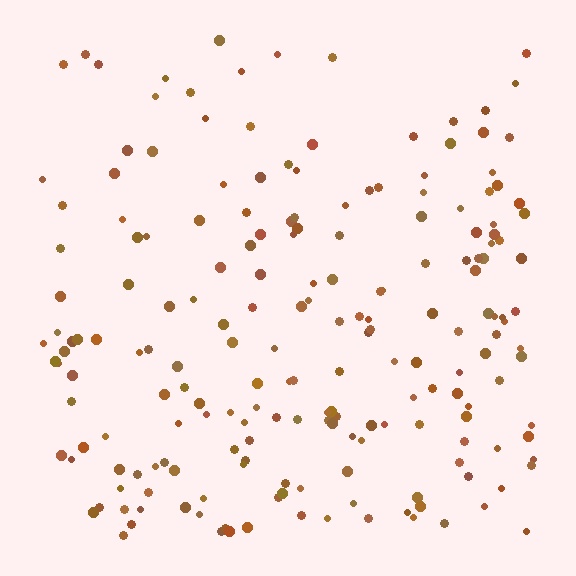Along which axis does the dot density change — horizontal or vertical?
Vertical.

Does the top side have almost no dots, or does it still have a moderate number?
Still a moderate number, just noticeably fewer than the bottom.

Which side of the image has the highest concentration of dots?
The bottom.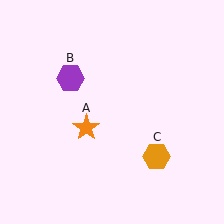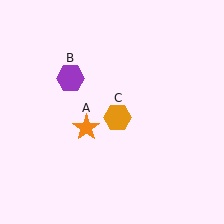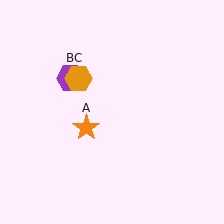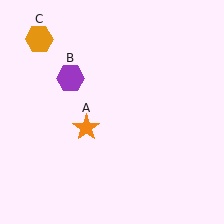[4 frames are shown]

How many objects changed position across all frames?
1 object changed position: orange hexagon (object C).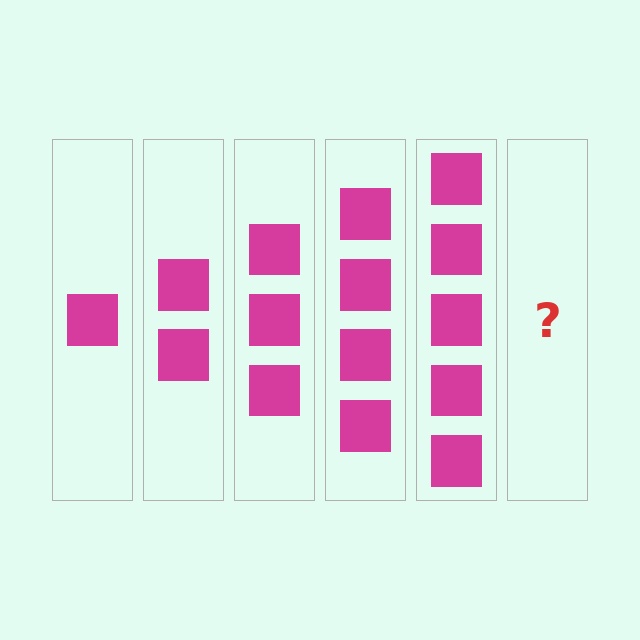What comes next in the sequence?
The next element should be 6 squares.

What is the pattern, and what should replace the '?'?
The pattern is that each step adds one more square. The '?' should be 6 squares.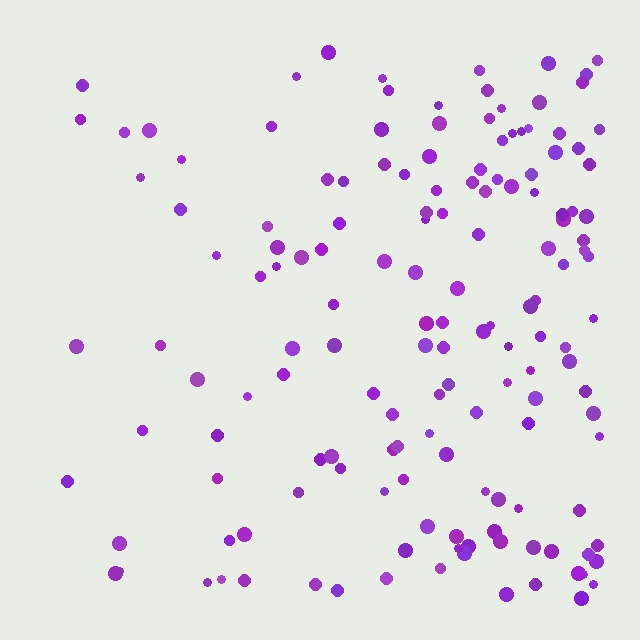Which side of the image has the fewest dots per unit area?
The left.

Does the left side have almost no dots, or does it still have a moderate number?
Still a moderate number, just noticeably fewer than the right.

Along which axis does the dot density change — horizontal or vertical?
Horizontal.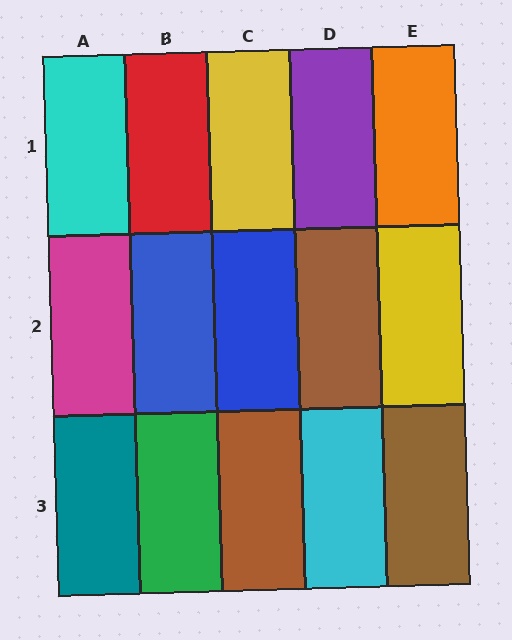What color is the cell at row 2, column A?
Magenta.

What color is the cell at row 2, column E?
Yellow.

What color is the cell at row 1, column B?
Red.